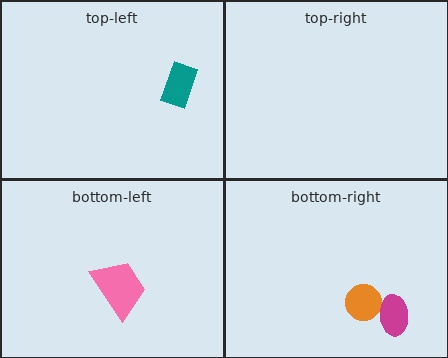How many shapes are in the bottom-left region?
1.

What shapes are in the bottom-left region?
The pink trapezoid.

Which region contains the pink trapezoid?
The bottom-left region.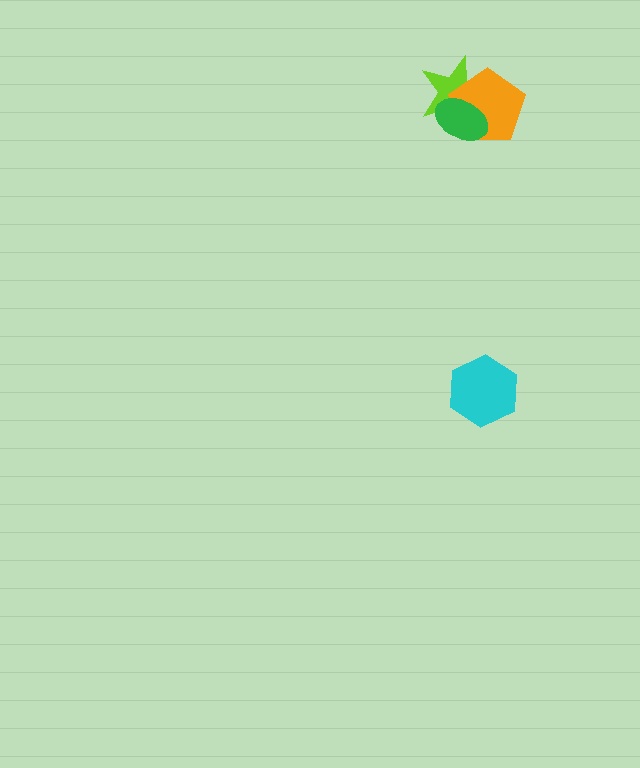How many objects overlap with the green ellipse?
2 objects overlap with the green ellipse.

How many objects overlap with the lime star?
2 objects overlap with the lime star.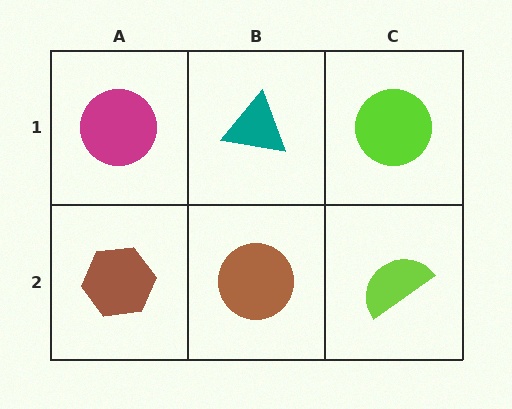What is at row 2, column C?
A lime semicircle.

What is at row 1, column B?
A teal triangle.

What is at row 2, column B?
A brown circle.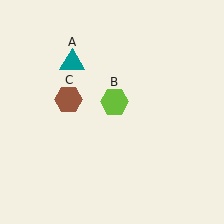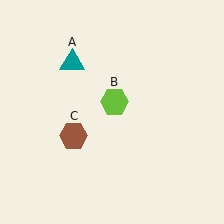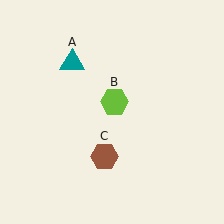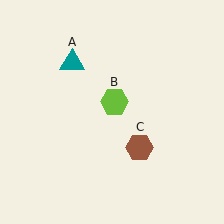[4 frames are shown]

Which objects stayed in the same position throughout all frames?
Teal triangle (object A) and lime hexagon (object B) remained stationary.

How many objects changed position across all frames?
1 object changed position: brown hexagon (object C).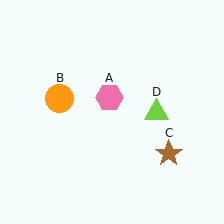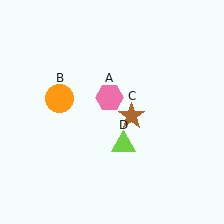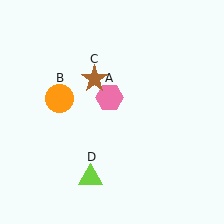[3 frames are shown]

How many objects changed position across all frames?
2 objects changed position: brown star (object C), lime triangle (object D).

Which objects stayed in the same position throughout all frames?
Pink hexagon (object A) and orange circle (object B) remained stationary.